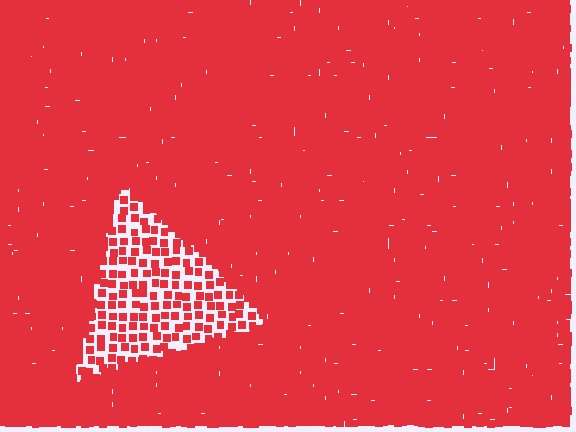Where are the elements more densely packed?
The elements are more densely packed outside the triangle boundary.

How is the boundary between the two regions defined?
The boundary is defined by a change in element density (approximately 2.9x ratio). All elements are the same color, size, and shape.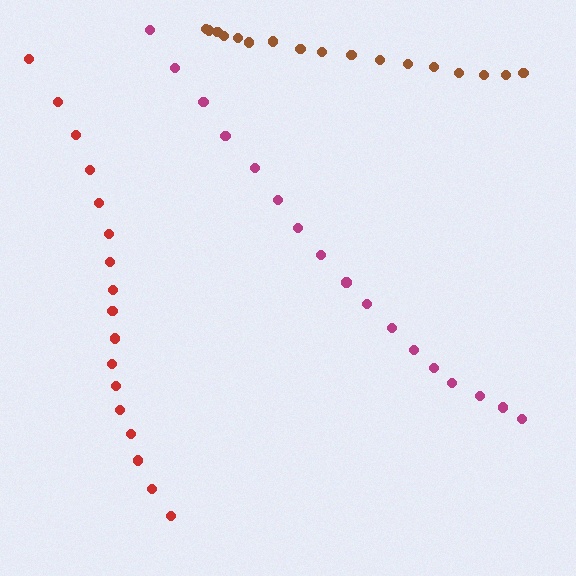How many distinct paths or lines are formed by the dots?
There are 3 distinct paths.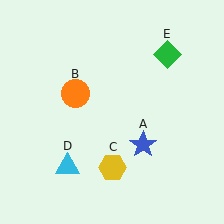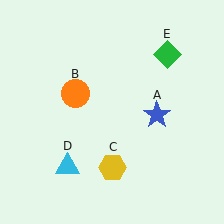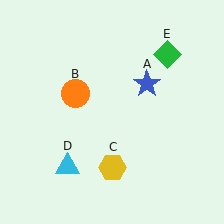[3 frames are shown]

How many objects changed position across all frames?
1 object changed position: blue star (object A).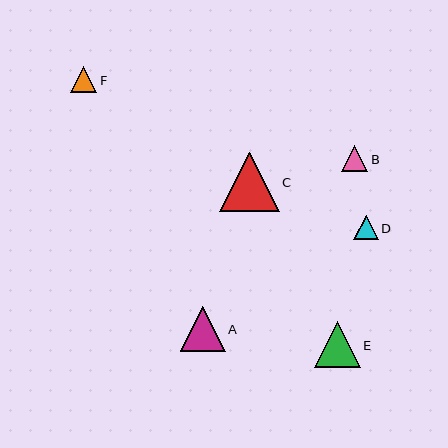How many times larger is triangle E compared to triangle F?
Triangle E is approximately 1.7 times the size of triangle F.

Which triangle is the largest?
Triangle C is the largest with a size of approximately 59 pixels.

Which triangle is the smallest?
Triangle D is the smallest with a size of approximately 24 pixels.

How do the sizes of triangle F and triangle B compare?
Triangle F and triangle B are approximately the same size.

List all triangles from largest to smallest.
From largest to smallest: C, E, A, F, B, D.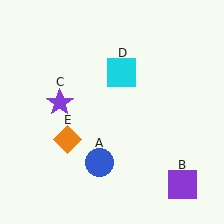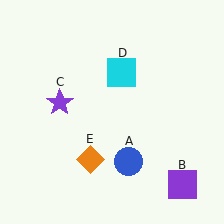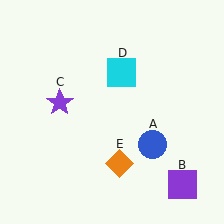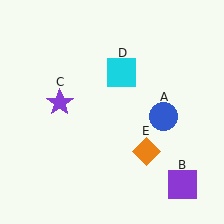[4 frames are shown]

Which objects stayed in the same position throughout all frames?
Purple square (object B) and purple star (object C) and cyan square (object D) remained stationary.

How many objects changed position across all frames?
2 objects changed position: blue circle (object A), orange diamond (object E).